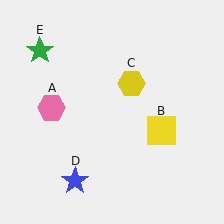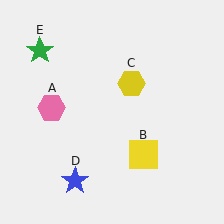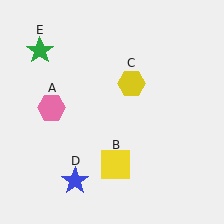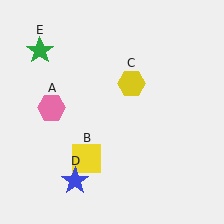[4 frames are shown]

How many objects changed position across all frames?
1 object changed position: yellow square (object B).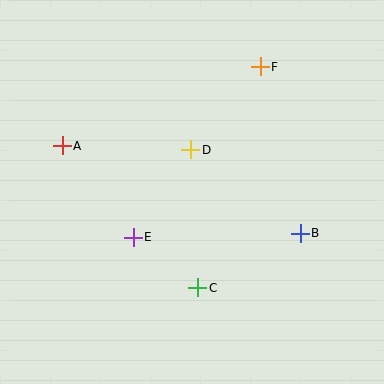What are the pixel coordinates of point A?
Point A is at (62, 146).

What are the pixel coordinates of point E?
Point E is at (133, 237).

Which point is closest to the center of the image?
Point D at (191, 150) is closest to the center.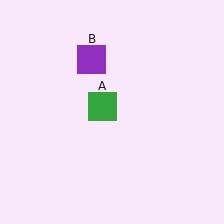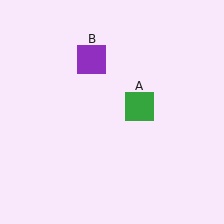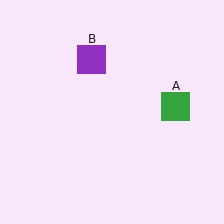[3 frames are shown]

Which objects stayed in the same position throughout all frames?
Purple square (object B) remained stationary.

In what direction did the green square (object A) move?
The green square (object A) moved right.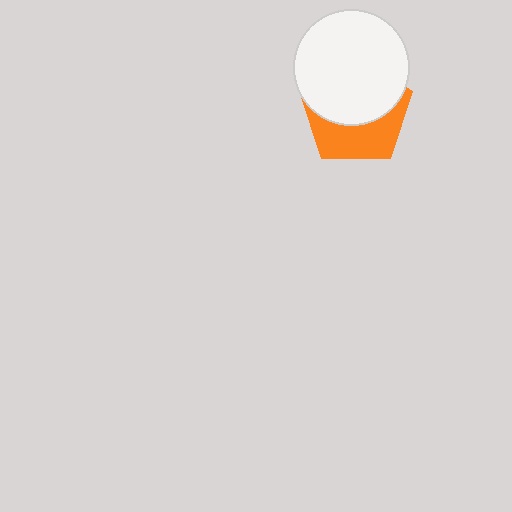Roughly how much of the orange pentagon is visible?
A small part of it is visible (roughly 42%).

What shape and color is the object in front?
The object in front is a white circle.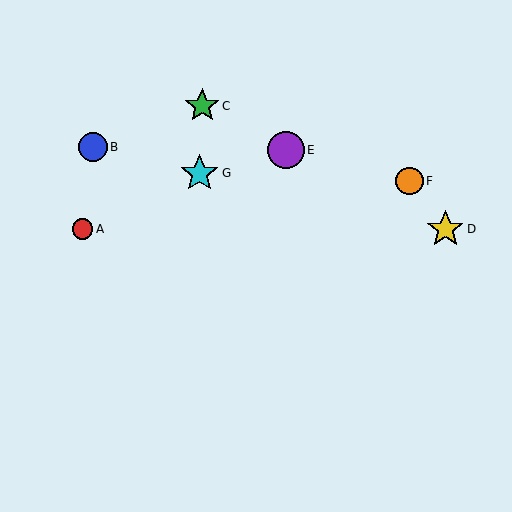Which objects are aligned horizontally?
Objects A, D are aligned horizontally.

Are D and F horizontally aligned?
No, D is at y≈229 and F is at y≈181.